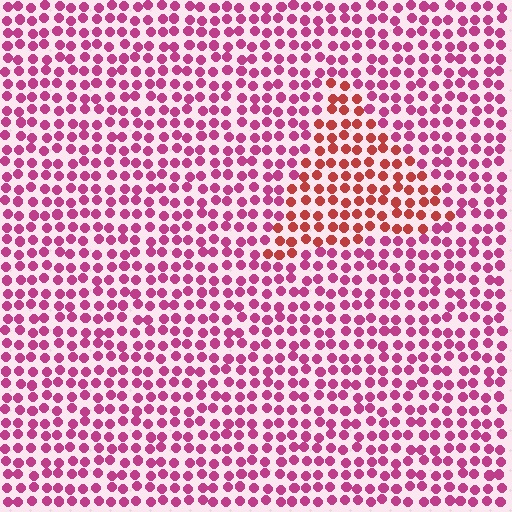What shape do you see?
I see a triangle.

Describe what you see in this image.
The image is filled with small magenta elements in a uniform arrangement. A triangle-shaped region is visible where the elements are tinted to a slightly different hue, forming a subtle color boundary.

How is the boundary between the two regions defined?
The boundary is defined purely by a slight shift in hue (about 35 degrees). Spacing, size, and orientation are identical on both sides.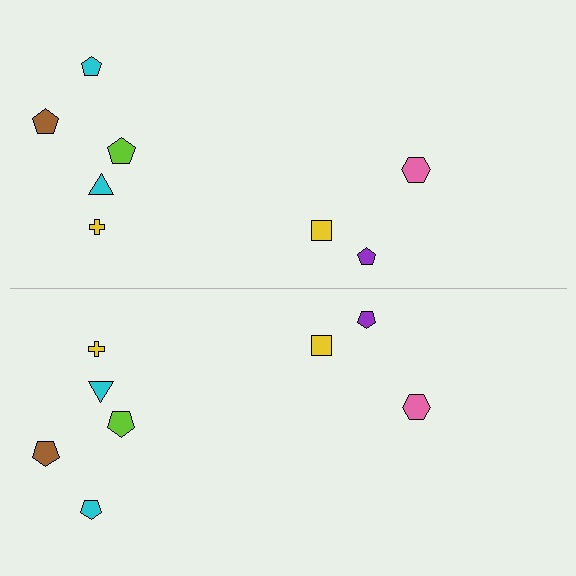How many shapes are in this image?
There are 16 shapes in this image.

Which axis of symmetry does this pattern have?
The pattern has a horizontal axis of symmetry running through the center of the image.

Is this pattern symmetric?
Yes, this pattern has bilateral (reflection) symmetry.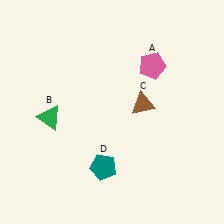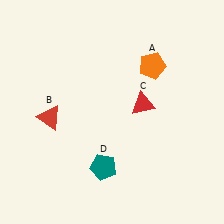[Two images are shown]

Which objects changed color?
A changed from pink to orange. B changed from green to red. C changed from brown to red.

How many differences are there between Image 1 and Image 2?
There are 3 differences between the two images.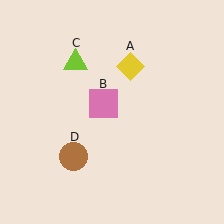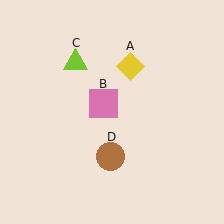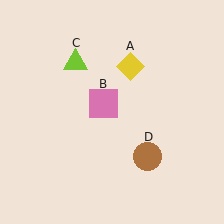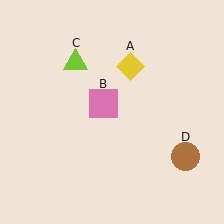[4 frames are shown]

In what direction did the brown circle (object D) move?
The brown circle (object D) moved right.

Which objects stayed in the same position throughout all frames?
Yellow diamond (object A) and pink square (object B) and lime triangle (object C) remained stationary.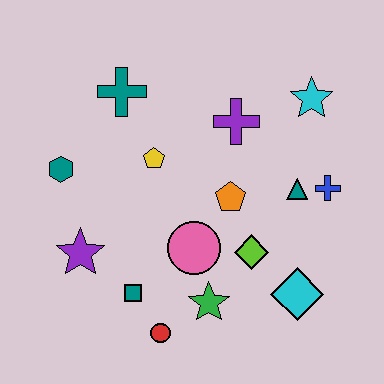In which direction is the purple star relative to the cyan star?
The purple star is to the left of the cyan star.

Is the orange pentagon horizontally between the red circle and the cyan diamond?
Yes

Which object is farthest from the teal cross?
The cyan diamond is farthest from the teal cross.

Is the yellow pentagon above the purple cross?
No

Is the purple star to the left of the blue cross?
Yes